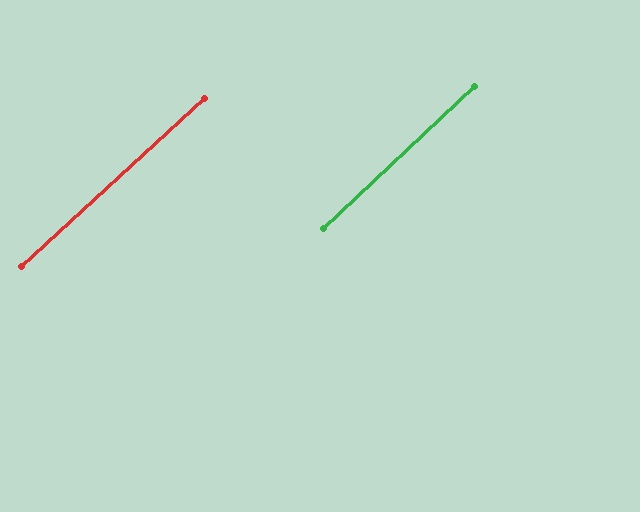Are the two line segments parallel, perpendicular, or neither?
Parallel — their directions differ by only 0.4°.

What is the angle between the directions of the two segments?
Approximately 0 degrees.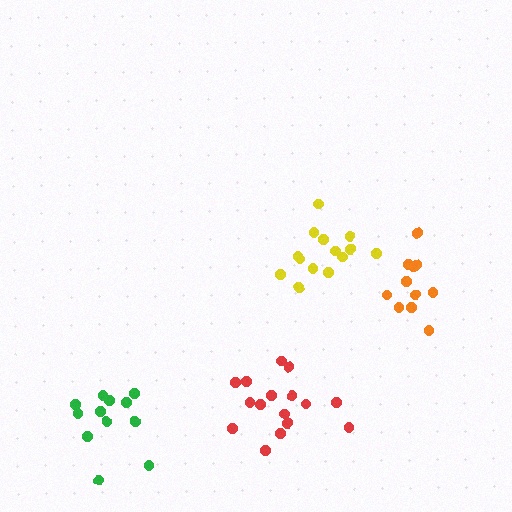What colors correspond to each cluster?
The clusters are colored: red, yellow, green, orange.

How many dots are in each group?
Group 1: 16 dots, Group 2: 14 dots, Group 3: 12 dots, Group 4: 11 dots (53 total).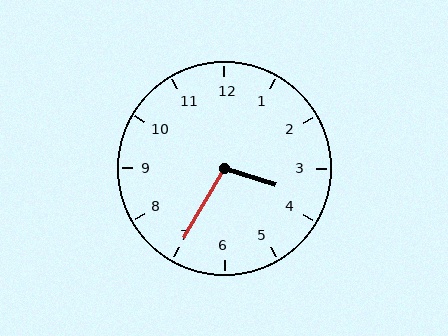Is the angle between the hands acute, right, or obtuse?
It is obtuse.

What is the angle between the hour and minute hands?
Approximately 102 degrees.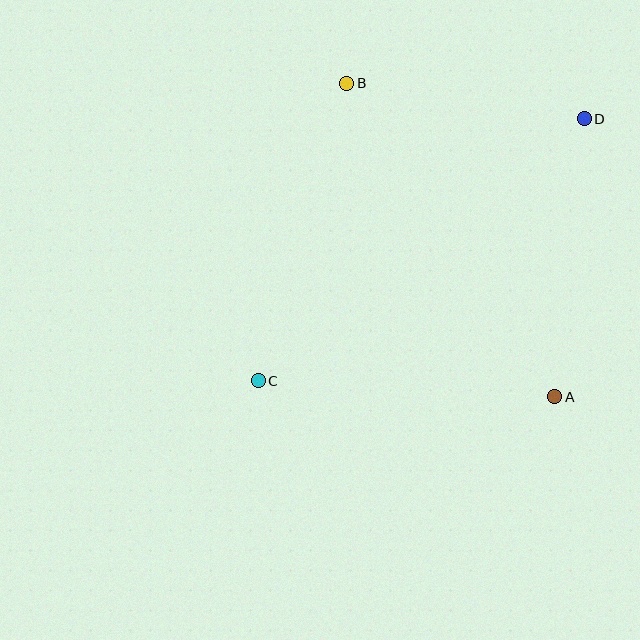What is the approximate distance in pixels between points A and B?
The distance between A and B is approximately 376 pixels.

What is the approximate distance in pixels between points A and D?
The distance between A and D is approximately 280 pixels.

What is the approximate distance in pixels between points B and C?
The distance between B and C is approximately 310 pixels.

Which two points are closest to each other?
Points B and D are closest to each other.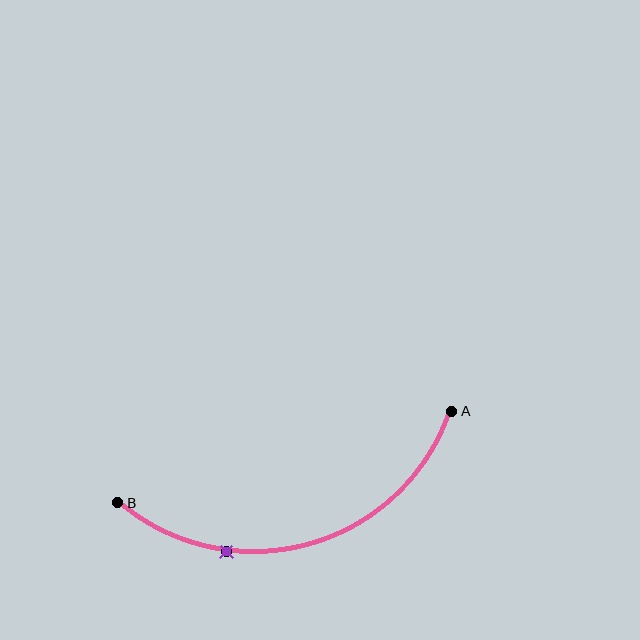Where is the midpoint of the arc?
The arc midpoint is the point on the curve farthest from the straight line joining A and B. It sits below that line.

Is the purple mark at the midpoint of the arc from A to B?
No. The purple mark lies on the arc but is closer to endpoint B. The arc midpoint would be at the point on the curve equidistant along the arc from both A and B.